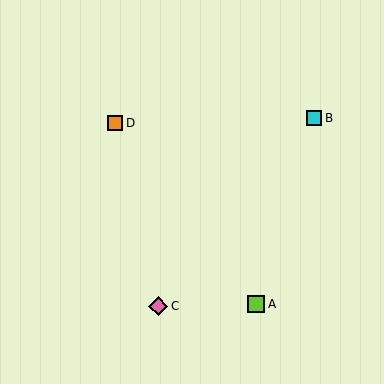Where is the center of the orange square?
The center of the orange square is at (115, 123).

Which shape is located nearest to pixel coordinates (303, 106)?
The cyan square (labeled B) at (314, 118) is nearest to that location.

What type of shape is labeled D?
Shape D is an orange square.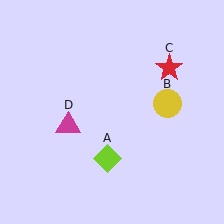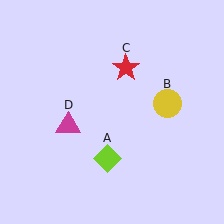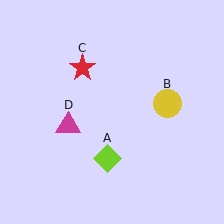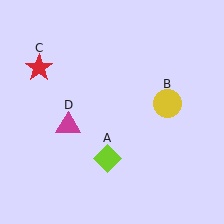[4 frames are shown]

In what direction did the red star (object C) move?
The red star (object C) moved left.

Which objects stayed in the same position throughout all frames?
Lime diamond (object A) and yellow circle (object B) and magenta triangle (object D) remained stationary.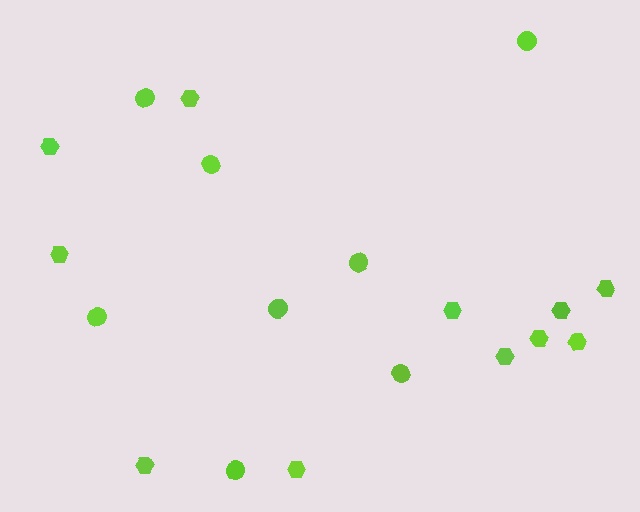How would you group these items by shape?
There are 2 groups: one group of hexagons (11) and one group of circles (8).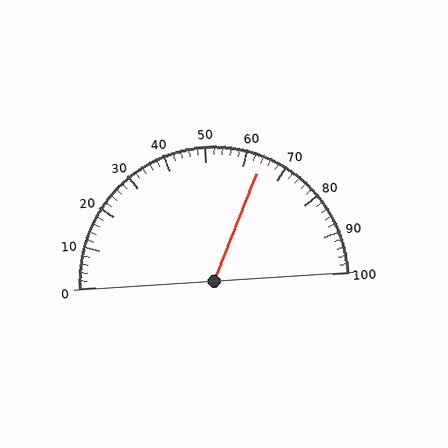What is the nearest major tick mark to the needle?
The nearest major tick mark is 60.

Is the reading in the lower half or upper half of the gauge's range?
The reading is in the upper half of the range (0 to 100).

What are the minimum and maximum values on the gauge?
The gauge ranges from 0 to 100.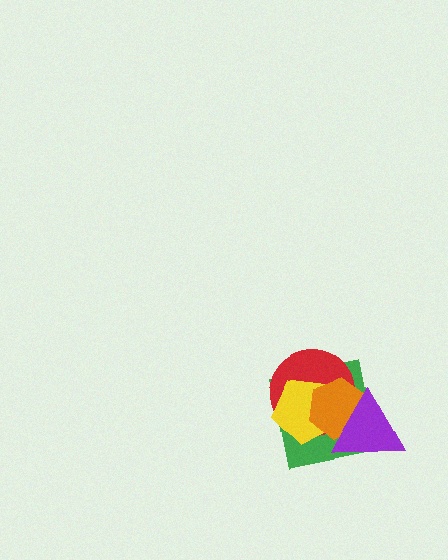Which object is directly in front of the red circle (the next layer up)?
The yellow pentagon is directly in front of the red circle.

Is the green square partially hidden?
Yes, it is partially covered by another shape.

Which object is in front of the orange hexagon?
The purple triangle is in front of the orange hexagon.